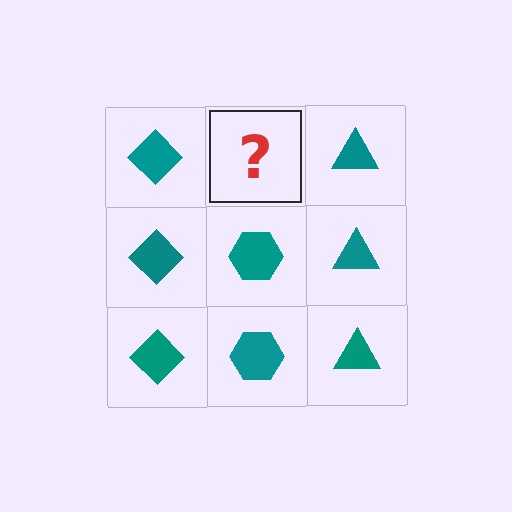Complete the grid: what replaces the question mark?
The question mark should be replaced with a teal hexagon.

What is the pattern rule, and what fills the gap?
The rule is that each column has a consistent shape. The gap should be filled with a teal hexagon.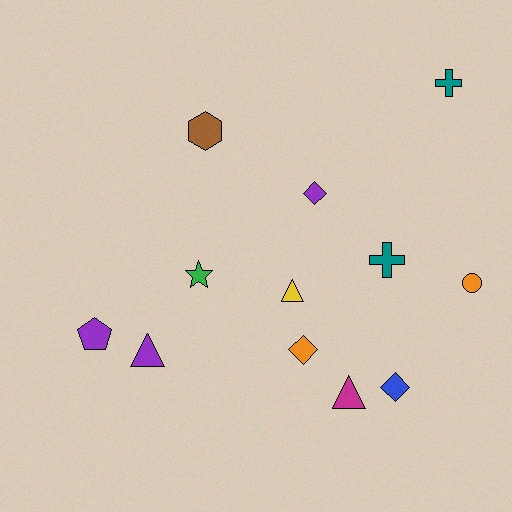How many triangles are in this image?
There are 3 triangles.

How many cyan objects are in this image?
There are no cyan objects.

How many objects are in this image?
There are 12 objects.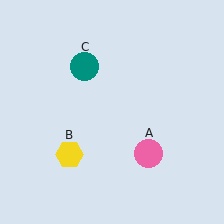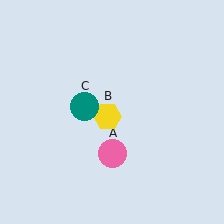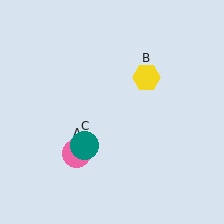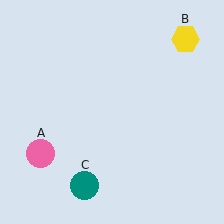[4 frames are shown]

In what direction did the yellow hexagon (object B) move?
The yellow hexagon (object B) moved up and to the right.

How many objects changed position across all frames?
3 objects changed position: pink circle (object A), yellow hexagon (object B), teal circle (object C).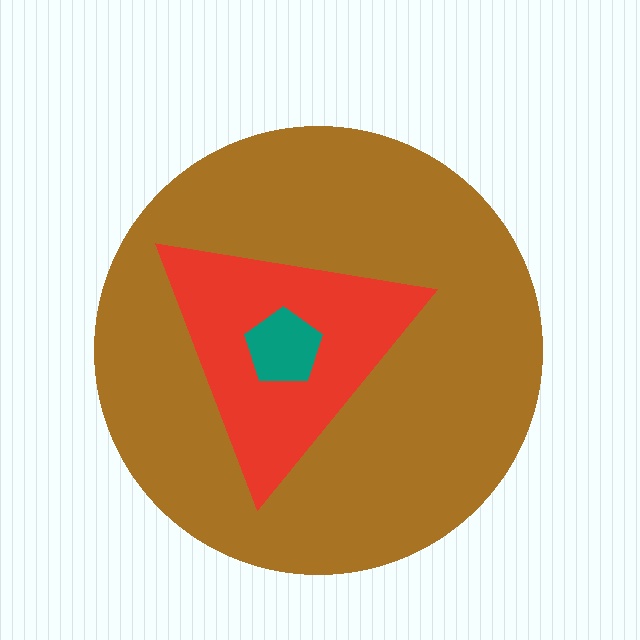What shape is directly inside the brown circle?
The red triangle.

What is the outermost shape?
The brown circle.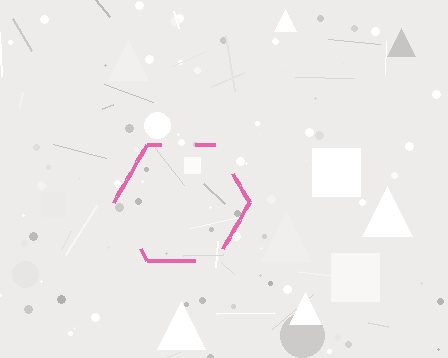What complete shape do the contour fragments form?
The contour fragments form a hexagon.